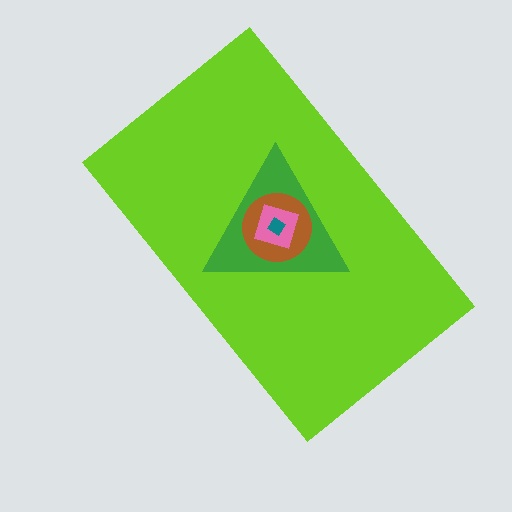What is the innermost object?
The teal diamond.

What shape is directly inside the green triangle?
The brown circle.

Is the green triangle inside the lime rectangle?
Yes.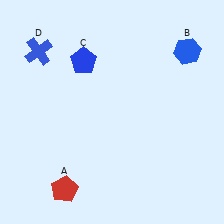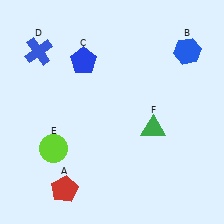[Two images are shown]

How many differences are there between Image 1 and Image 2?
There are 2 differences between the two images.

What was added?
A lime circle (E), a green triangle (F) were added in Image 2.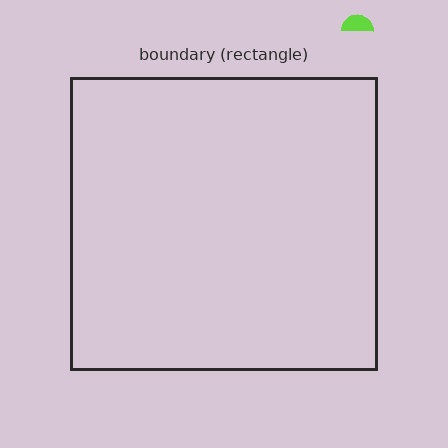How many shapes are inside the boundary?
0 inside, 1 outside.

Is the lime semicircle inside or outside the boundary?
Outside.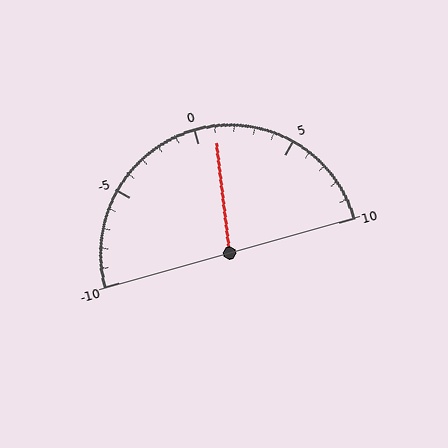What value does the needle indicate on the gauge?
The needle indicates approximately 1.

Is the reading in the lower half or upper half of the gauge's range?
The reading is in the upper half of the range (-10 to 10).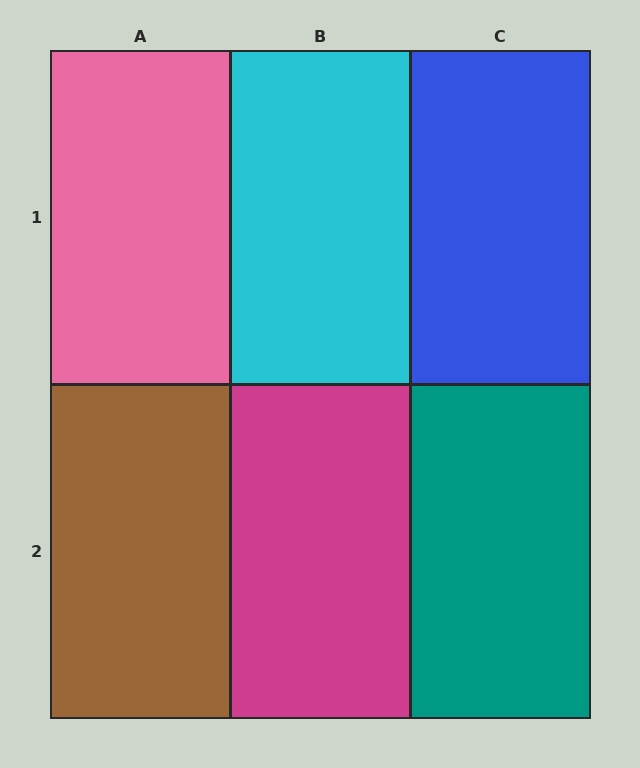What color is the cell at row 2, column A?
Brown.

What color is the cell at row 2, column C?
Teal.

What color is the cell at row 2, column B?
Magenta.